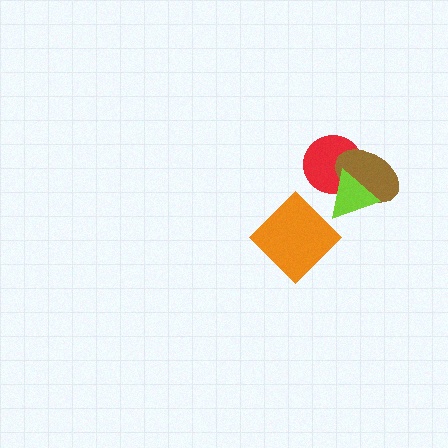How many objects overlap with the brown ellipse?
2 objects overlap with the brown ellipse.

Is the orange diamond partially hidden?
No, no other shape covers it.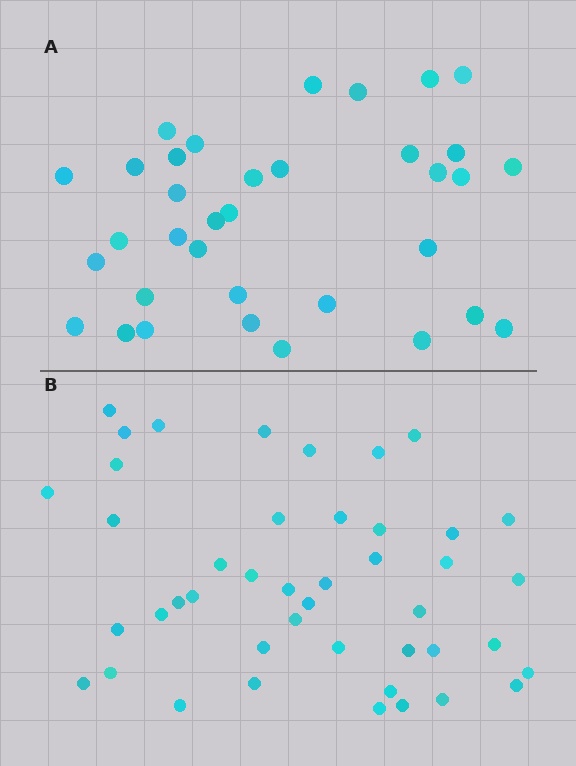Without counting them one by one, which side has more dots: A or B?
Region B (the bottom region) has more dots.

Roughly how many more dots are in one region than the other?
Region B has roughly 8 or so more dots than region A.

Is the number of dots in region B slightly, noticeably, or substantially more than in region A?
Region B has noticeably more, but not dramatically so. The ratio is roughly 1.3 to 1.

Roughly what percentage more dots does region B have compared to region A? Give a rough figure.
About 25% more.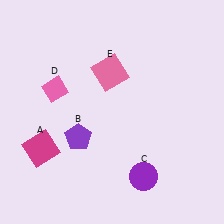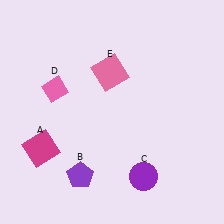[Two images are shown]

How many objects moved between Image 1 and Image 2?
1 object moved between the two images.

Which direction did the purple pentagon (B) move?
The purple pentagon (B) moved down.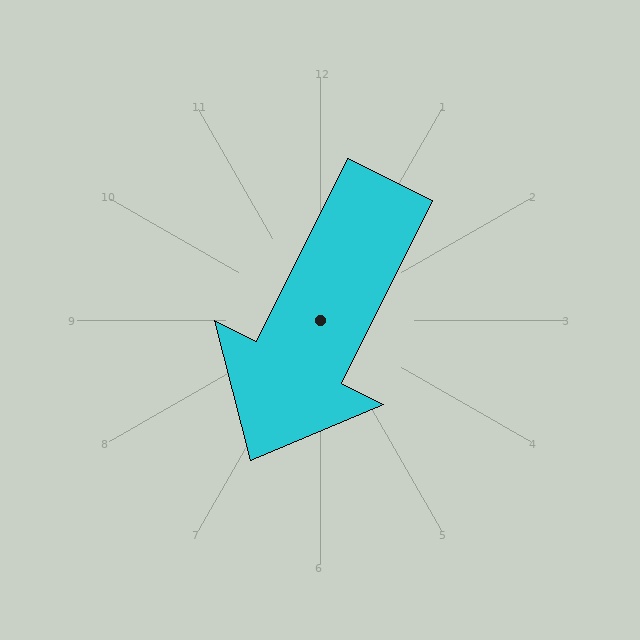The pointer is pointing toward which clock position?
Roughly 7 o'clock.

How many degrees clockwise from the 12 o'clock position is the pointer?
Approximately 206 degrees.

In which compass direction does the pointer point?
Southwest.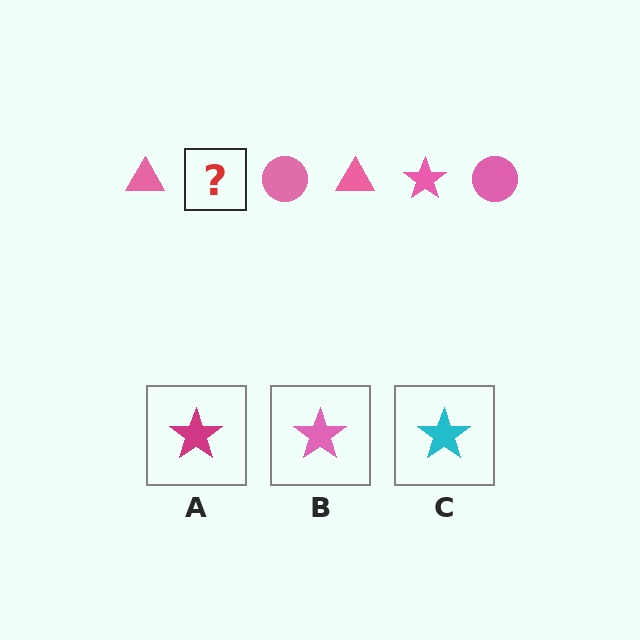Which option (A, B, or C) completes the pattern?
B.